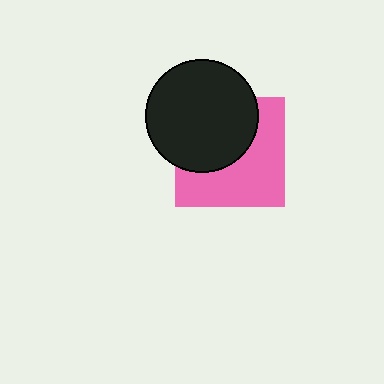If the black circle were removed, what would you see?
You would see the complete pink square.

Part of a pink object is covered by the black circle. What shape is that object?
It is a square.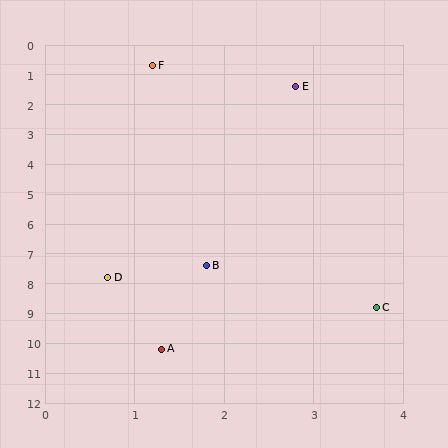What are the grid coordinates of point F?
Point F is at approximately (1.2, 0.7).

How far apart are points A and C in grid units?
Points A and C are about 2.8 grid units apart.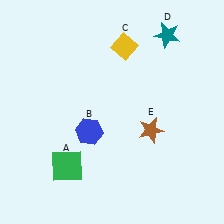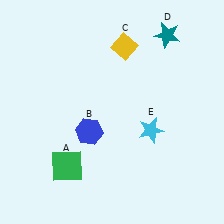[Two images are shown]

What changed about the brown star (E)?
In Image 1, E is brown. In Image 2, it changed to cyan.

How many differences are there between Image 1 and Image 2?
There is 1 difference between the two images.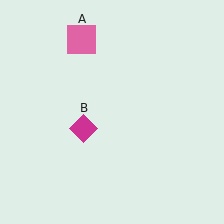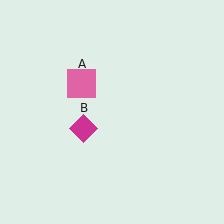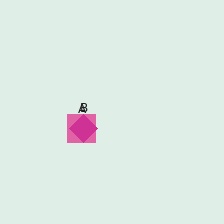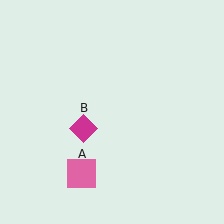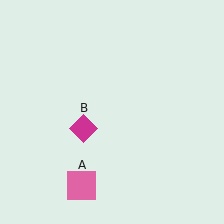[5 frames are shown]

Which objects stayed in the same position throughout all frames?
Magenta diamond (object B) remained stationary.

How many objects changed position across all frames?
1 object changed position: pink square (object A).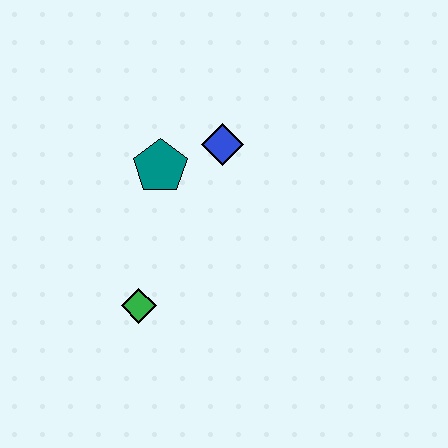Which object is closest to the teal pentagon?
The blue diamond is closest to the teal pentagon.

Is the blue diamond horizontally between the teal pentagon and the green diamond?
No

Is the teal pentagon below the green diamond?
No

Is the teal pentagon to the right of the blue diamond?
No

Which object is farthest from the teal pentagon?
The green diamond is farthest from the teal pentagon.